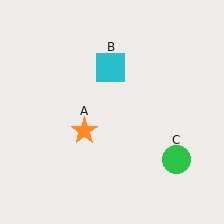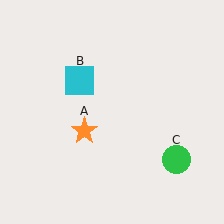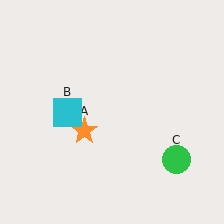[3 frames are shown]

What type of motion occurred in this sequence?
The cyan square (object B) rotated counterclockwise around the center of the scene.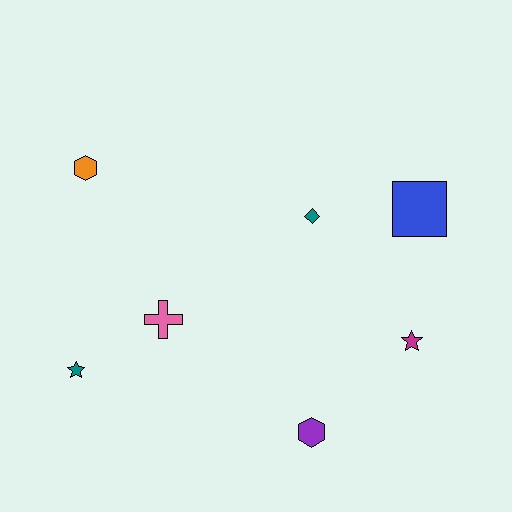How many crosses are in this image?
There is 1 cross.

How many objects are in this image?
There are 7 objects.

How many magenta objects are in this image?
There is 1 magenta object.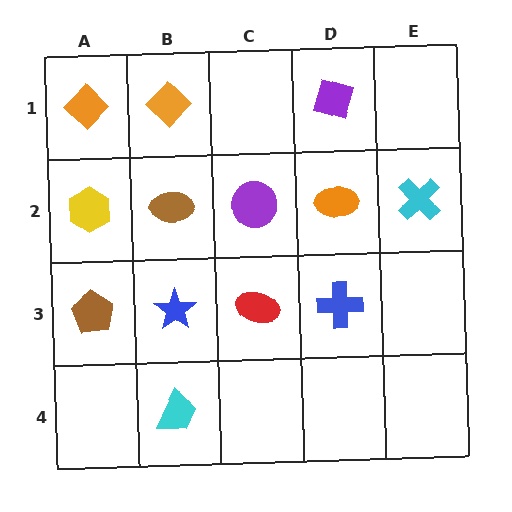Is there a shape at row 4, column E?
No, that cell is empty.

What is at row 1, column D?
A purple diamond.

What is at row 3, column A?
A brown pentagon.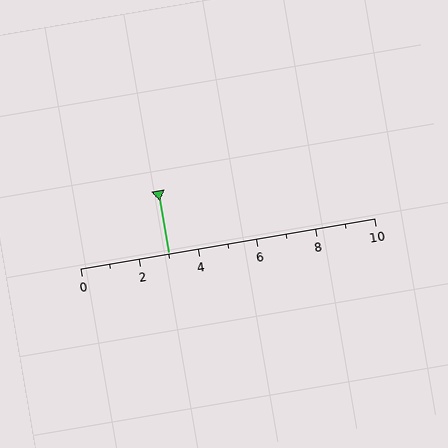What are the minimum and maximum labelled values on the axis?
The axis runs from 0 to 10.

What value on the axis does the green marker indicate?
The marker indicates approximately 3.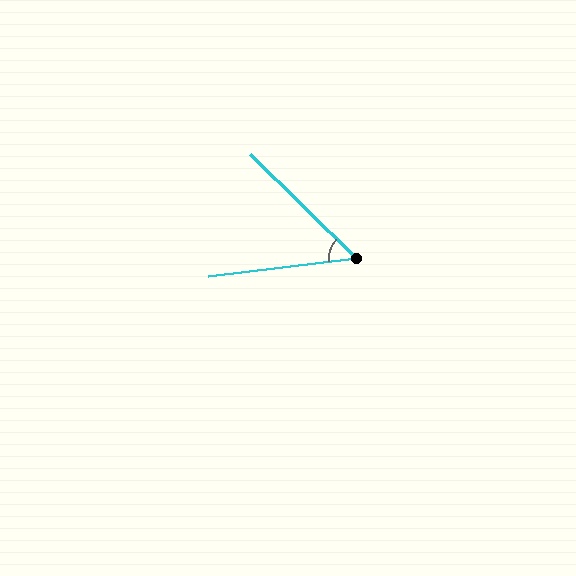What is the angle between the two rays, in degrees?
Approximately 51 degrees.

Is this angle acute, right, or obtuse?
It is acute.